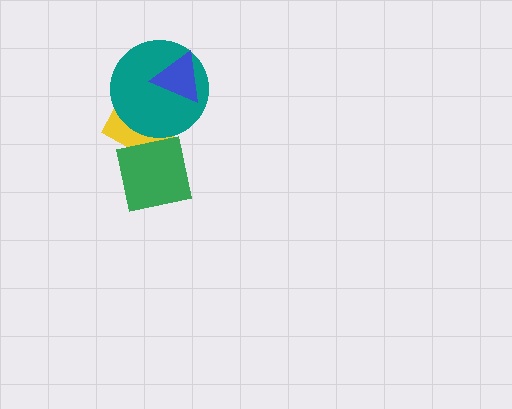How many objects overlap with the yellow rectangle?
2 objects overlap with the yellow rectangle.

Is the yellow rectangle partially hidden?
Yes, it is partially covered by another shape.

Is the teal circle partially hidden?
Yes, it is partially covered by another shape.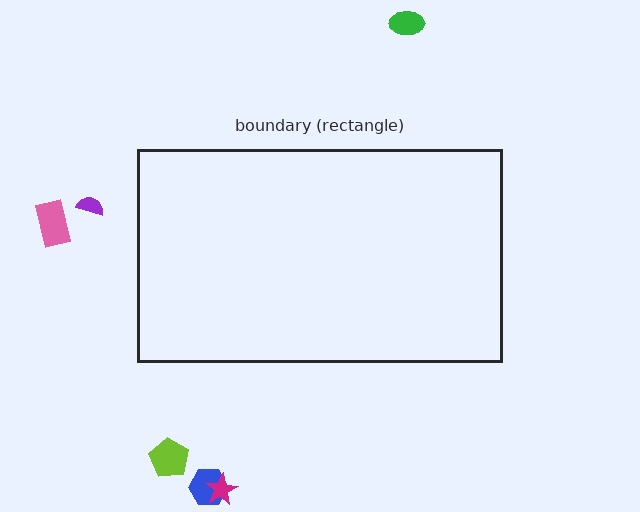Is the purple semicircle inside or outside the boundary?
Outside.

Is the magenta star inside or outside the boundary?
Outside.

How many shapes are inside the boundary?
0 inside, 6 outside.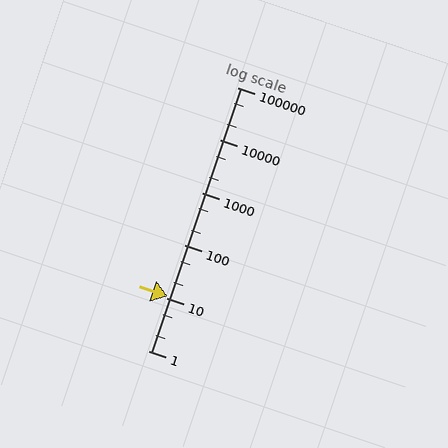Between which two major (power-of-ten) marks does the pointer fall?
The pointer is between 10 and 100.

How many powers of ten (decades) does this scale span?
The scale spans 5 decades, from 1 to 100000.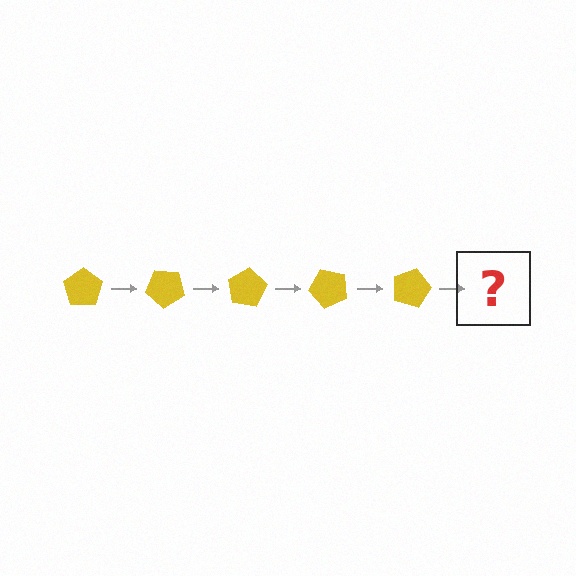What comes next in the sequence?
The next element should be a yellow pentagon rotated 200 degrees.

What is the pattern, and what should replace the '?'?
The pattern is that the pentagon rotates 40 degrees each step. The '?' should be a yellow pentagon rotated 200 degrees.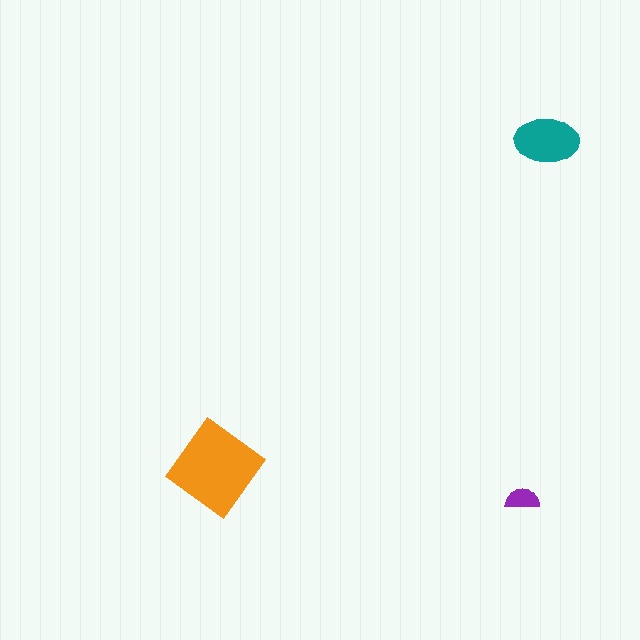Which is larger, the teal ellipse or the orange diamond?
The orange diamond.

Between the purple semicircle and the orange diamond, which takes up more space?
The orange diamond.